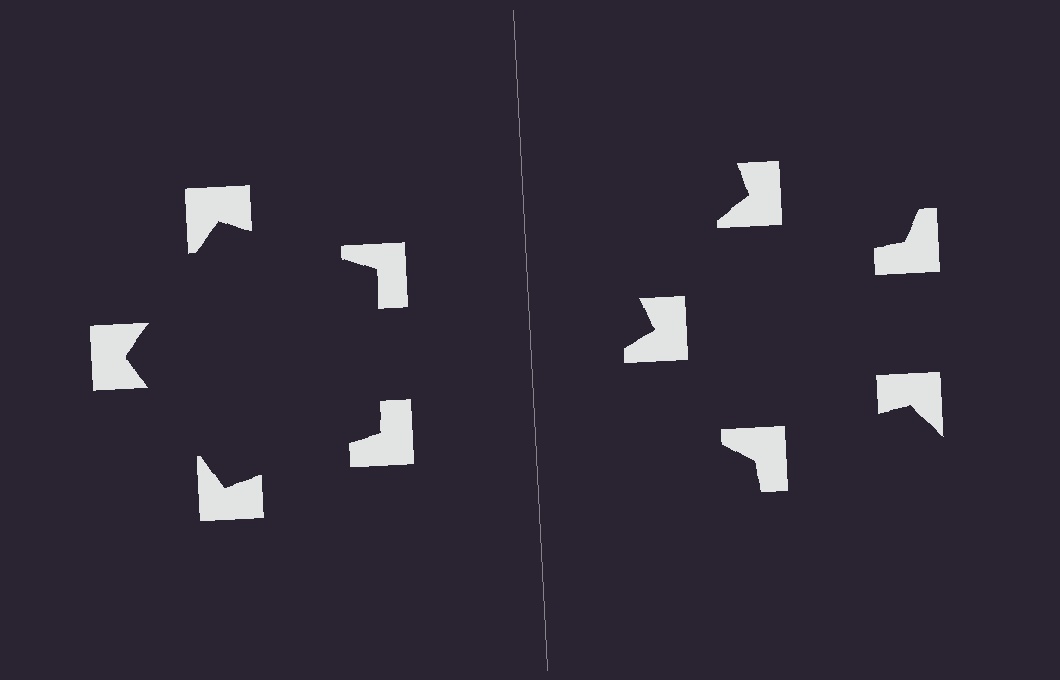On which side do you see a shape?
An illusory pentagon appears on the left side. On the right side the wedge cuts are rotated, so no coherent shape forms.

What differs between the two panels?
The notched squares are positioned identically on both sides; only the wedge orientations differ. On the left they align to a pentagon; on the right they are misaligned.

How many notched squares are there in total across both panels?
10 — 5 on each side.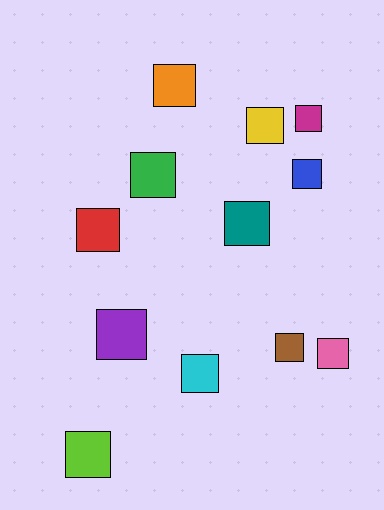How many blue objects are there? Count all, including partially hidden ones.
There is 1 blue object.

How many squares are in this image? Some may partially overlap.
There are 12 squares.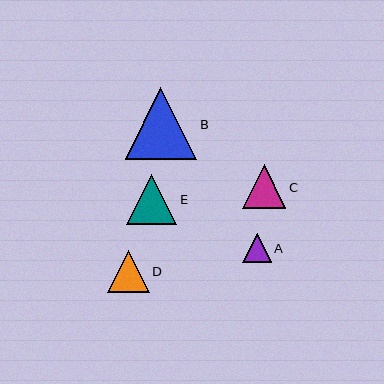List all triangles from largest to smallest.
From largest to smallest: B, E, C, D, A.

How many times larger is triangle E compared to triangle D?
Triangle E is approximately 1.2 times the size of triangle D.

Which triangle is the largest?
Triangle B is the largest with a size of approximately 71 pixels.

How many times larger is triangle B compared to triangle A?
Triangle B is approximately 2.5 times the size of triangle A.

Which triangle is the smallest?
Triangle A is the smallest with a size of approximately 29 pixels.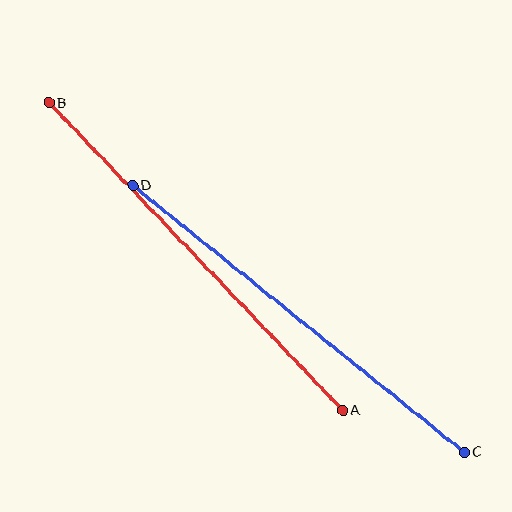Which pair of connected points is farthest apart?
Points C and D are farthest apart.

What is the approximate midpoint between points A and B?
The midpoint is at approximately (196, 257) pixels.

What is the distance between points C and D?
The distance is approximately 426 pixels.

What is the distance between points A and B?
The distance is approximately 425 pixels.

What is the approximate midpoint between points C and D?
The midpoint is at approximately (298, 319) pixels.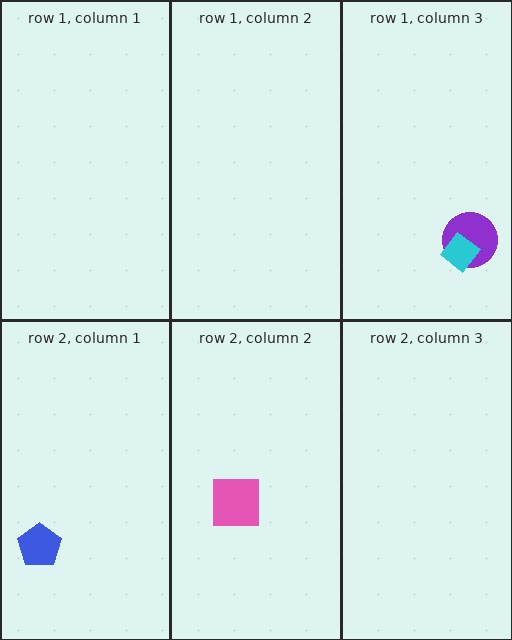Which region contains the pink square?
The row 2, column 2 region.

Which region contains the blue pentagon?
The row 2, column 1 region.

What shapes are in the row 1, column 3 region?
The purple circle, the cyan diamond.